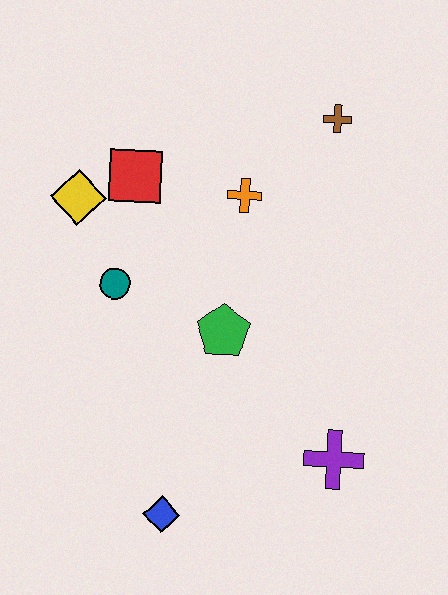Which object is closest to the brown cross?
The orange cross is closest to the brown cross.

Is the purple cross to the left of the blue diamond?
No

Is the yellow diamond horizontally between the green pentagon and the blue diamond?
No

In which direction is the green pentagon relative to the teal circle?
The green pentagon is to the right of the teal circle.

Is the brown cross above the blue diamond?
Yes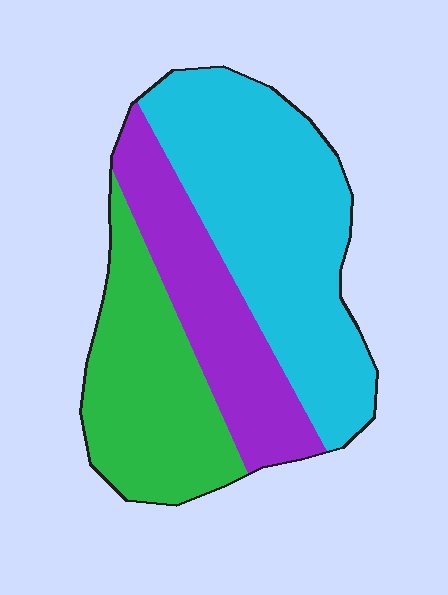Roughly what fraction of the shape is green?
Green covers about 30% of the shape.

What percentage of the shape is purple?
Purple covers 25% of the shape.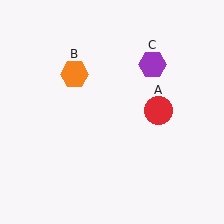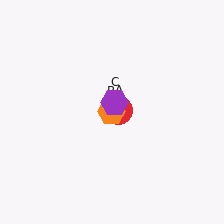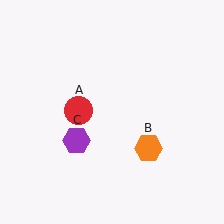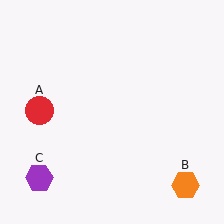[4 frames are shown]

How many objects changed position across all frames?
3 objects changed position: red circle (object A), orange hexagon (object B), purple hexagon (object C).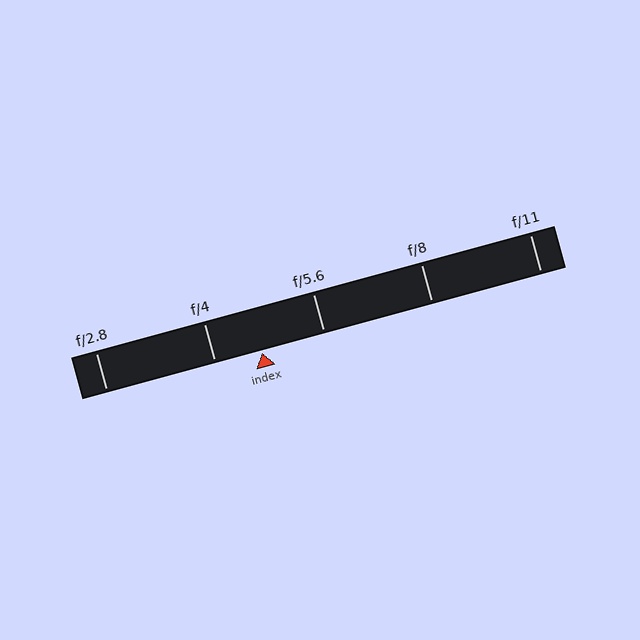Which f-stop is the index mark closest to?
The index mark is closest to f/4.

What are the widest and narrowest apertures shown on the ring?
The widest aperture shown is f/2.8 and the narrowest is f/11.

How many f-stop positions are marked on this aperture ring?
There are 5 f-stop positions marked.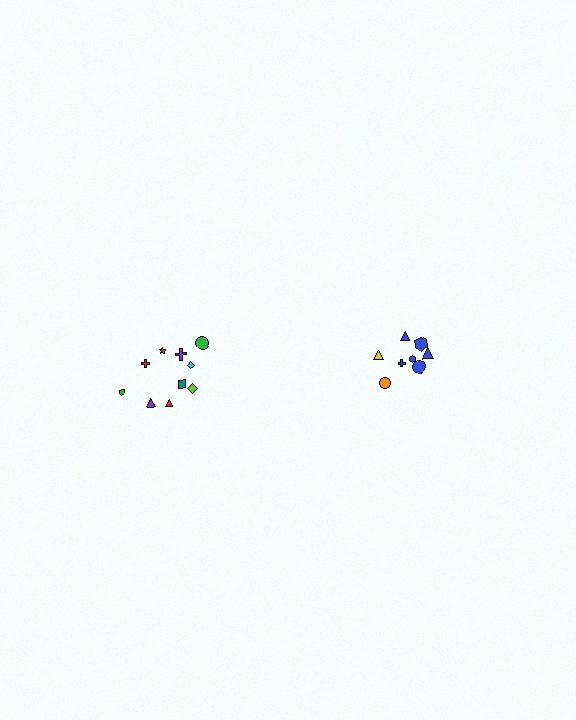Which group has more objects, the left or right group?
The left group.